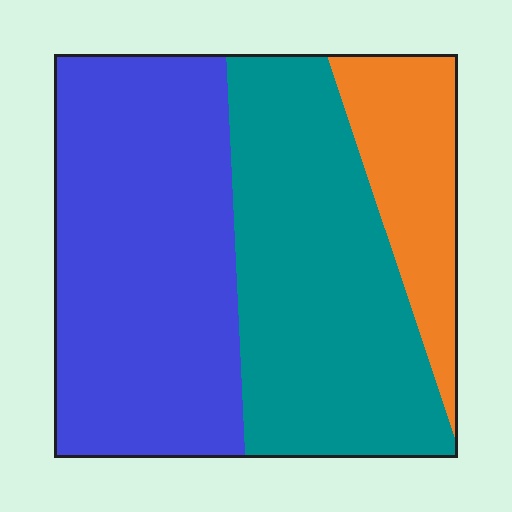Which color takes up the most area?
Blue, at roughly 45%.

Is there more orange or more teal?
Teal.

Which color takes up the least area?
Orange, at roughly 15%.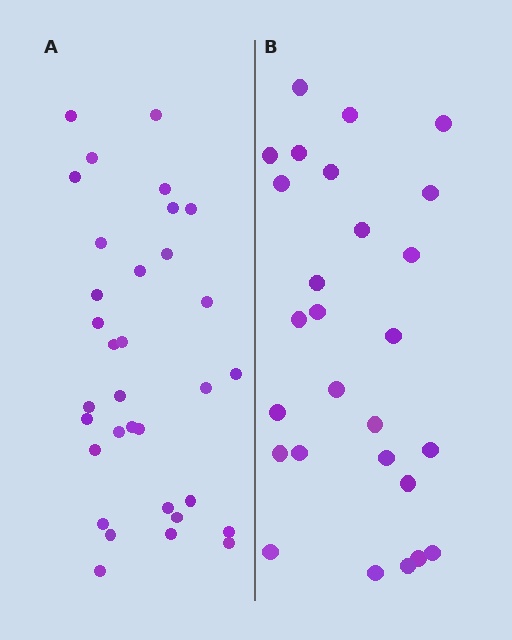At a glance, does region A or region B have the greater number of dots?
Region A (the left region) has more dots.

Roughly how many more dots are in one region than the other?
Region A has about 6 more dots than region B.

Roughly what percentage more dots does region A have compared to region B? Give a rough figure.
About 20% more.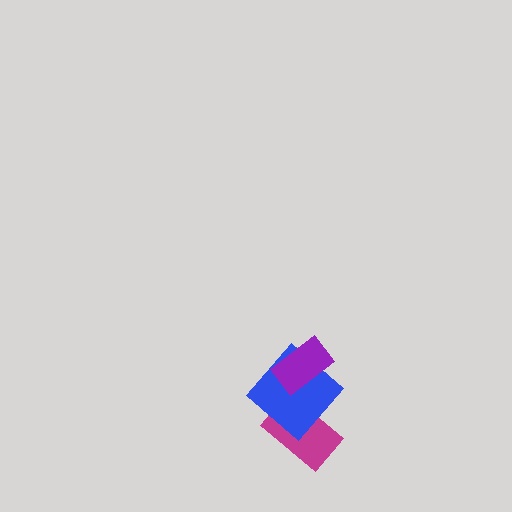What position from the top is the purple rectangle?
The purple rectangle is 1st from the top.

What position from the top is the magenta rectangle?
The magenta rectangle is 3rd from the top.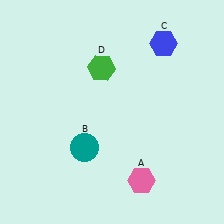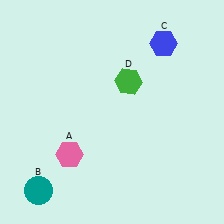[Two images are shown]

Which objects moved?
The objects that moved are: the pink hexagon (A), the teal circle (B), the green hexagon (D).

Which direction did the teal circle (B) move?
The teal circle (B) moved left.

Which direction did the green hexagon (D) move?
The green hexagon (D) moved right.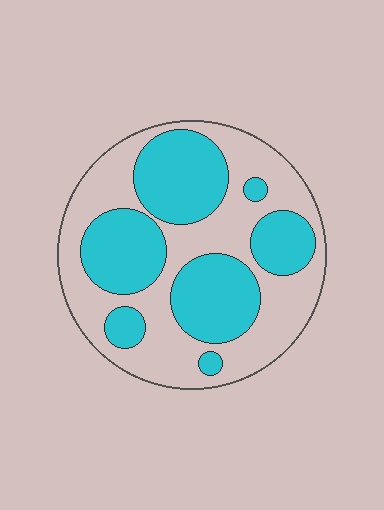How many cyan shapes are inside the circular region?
7.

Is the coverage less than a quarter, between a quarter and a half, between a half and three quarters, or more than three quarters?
Between a quarter and a half.